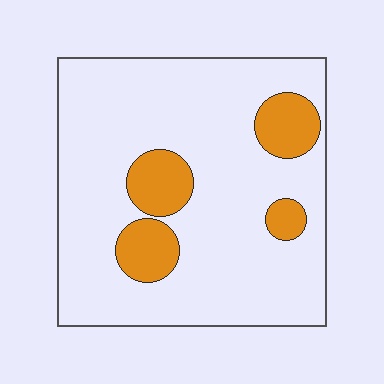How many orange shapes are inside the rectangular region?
4.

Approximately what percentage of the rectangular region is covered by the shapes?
Approximately 15%.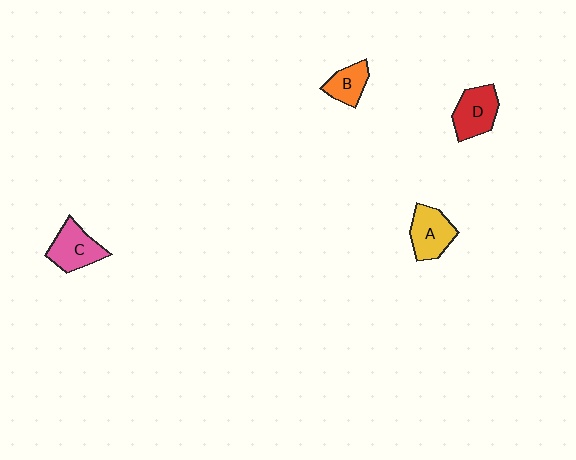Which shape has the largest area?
Shape C (pink).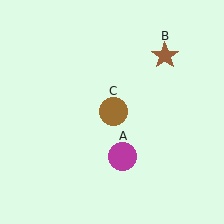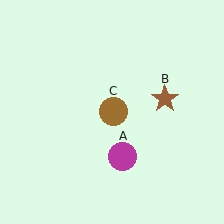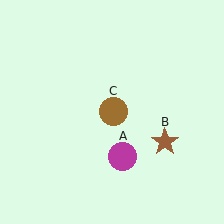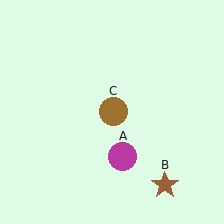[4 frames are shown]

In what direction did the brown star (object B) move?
The brown star (object B) moved down.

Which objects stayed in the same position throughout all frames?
Magenta circle (object A) and brown circle (object C) remained stationary.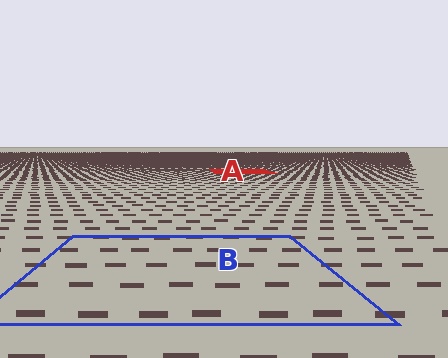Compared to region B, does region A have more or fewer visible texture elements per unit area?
Region A has more texture elements per unit area — they are packed more densely because it is farther away.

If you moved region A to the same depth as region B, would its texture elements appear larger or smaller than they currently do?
They would appear larger. At a closer depth, the same texture elements are projected at a bigger on-screen size.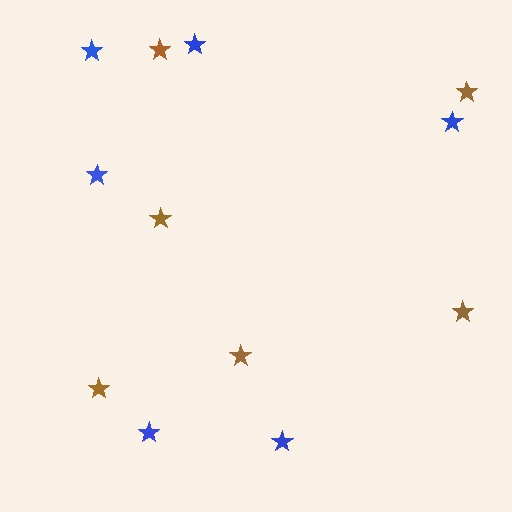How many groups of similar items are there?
There are 2 groups: one group of blue stars (6) and one group of brown stars (6).